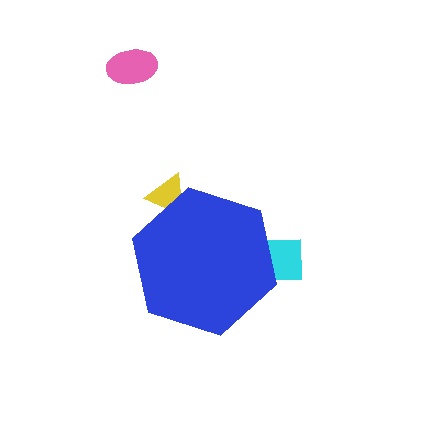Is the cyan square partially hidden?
Yes, the cyan square is partially hidden behind the blue hexagon.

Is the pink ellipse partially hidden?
No, the pink ellipse is fully visible.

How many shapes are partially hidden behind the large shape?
2 shapes are partially hidden.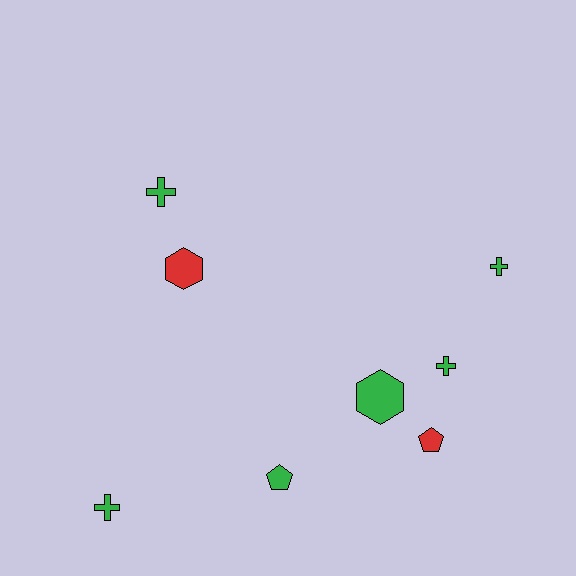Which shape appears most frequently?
Cross, with 4 objects.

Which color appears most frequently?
Green, with 6 objects.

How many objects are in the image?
There are 8 objects.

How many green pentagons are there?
There is 1 green pentagon.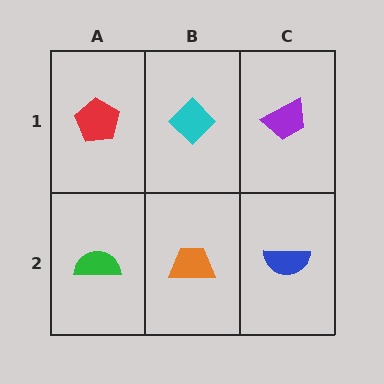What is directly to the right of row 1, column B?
A purple trapezoid.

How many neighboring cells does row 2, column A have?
2.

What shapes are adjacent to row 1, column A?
A green semicircle (row 2, column A), a cyan diamond (row 1, column B).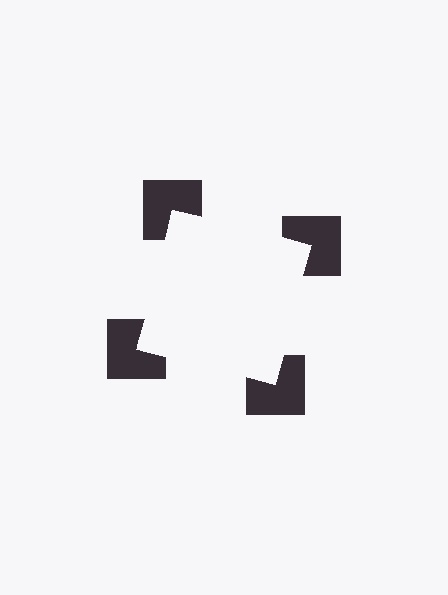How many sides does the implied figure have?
4 sides.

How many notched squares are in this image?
There are 4 — one at each vertex of the illusory square.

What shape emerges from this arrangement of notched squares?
An illusory square — its edges are inferred from the aligned wedge cuts in the notched squares, not physically drawn.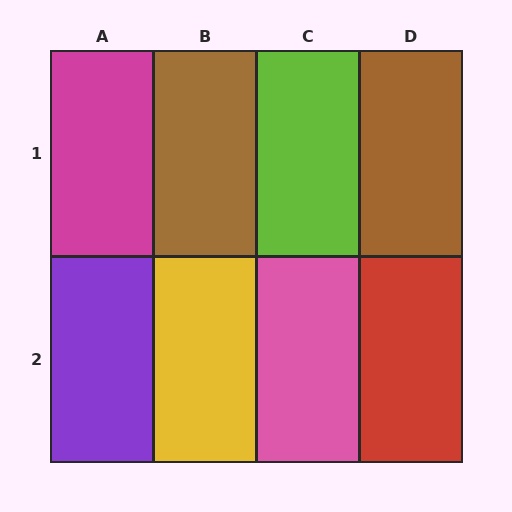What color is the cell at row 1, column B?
Brown.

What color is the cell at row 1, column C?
Lime.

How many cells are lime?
1 cell is lime.